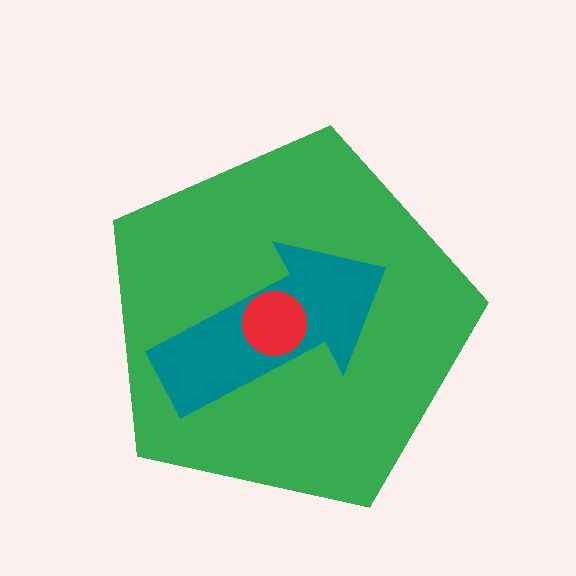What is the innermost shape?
The red circle.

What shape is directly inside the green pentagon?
The teal arrow.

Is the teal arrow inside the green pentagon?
Yes.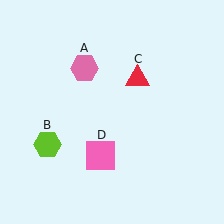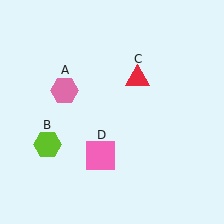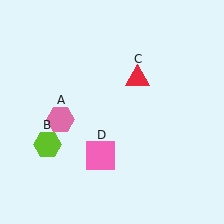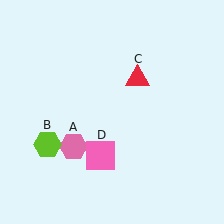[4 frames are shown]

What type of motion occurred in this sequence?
The pink hexagon (object A) rotated counterclockwise around the center of the scene.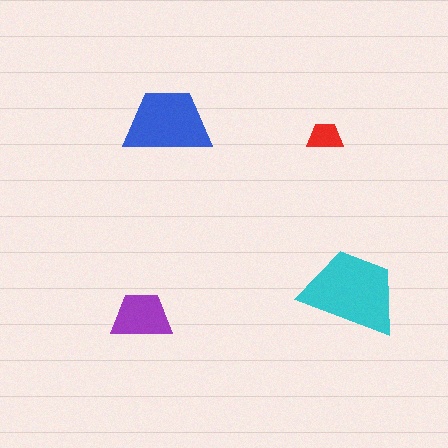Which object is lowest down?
The purple trapezoid is bottommost.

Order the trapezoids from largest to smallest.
the cyan one, the blue one, the purple one, the red one.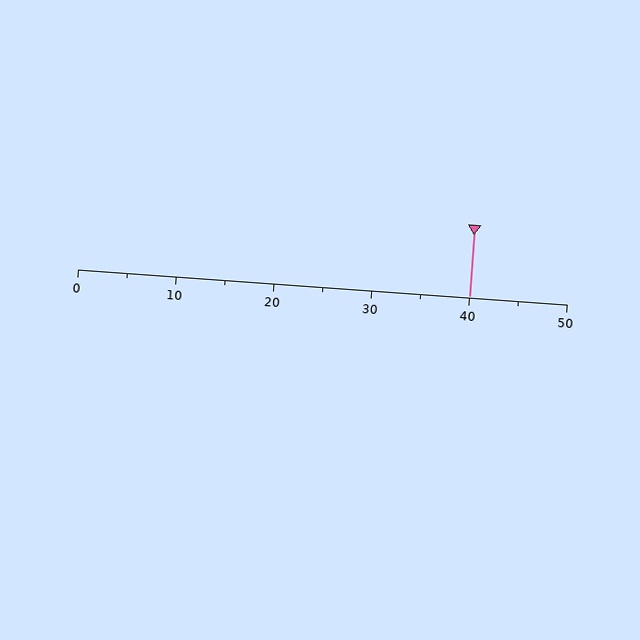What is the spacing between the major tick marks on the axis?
The major ticks are spaced 10 apart.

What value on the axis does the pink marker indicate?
The marker indicates approximately 40.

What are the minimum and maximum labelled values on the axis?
The axis runs from 0 to 50.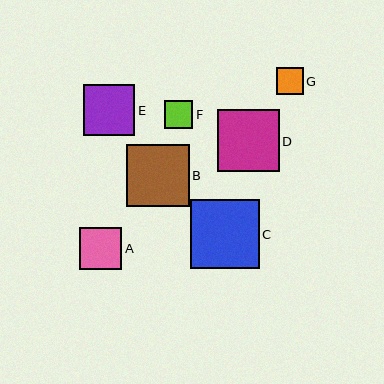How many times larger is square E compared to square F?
Square E is approximately 1.8 times the size of square F.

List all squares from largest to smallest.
From largest to smallest: C, B, D, E, A, F, G.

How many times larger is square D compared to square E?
Square D is approximately 1.2 times the size of square E.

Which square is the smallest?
Square G is the smallest with a size of approximately 27 pixels.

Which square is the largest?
Square C is the largest with a size of approximately 69 pixels.